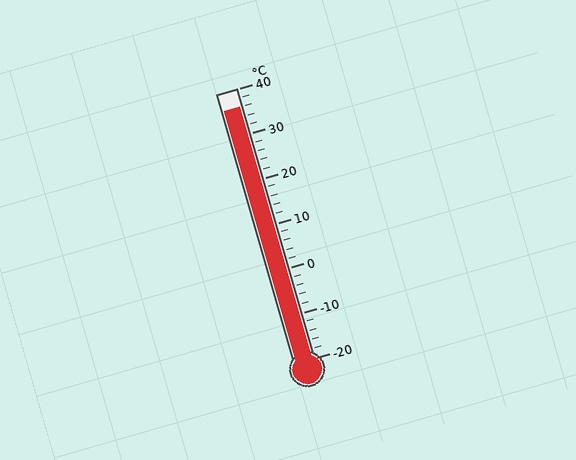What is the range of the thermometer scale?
The thermometer scale ranges from -20°C to 40°C.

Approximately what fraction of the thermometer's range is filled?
The thermometer is filled to approximately 95% of its range.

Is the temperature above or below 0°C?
The temperature is above 0°C.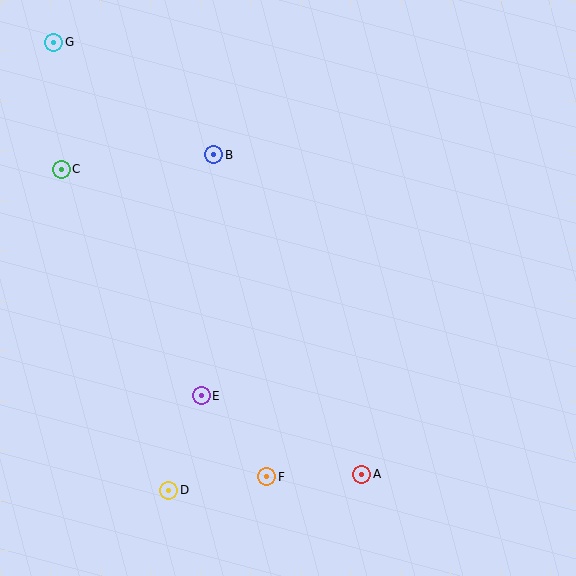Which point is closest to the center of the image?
Point E at (201, 396) is closest to the center.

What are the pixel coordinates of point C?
Point C is at (61, 169).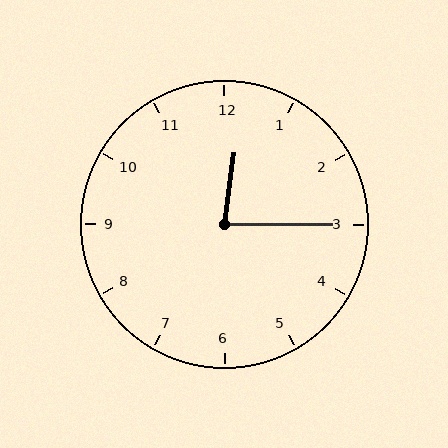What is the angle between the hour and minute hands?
Approximately 82 degrees.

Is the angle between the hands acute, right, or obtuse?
It is acute.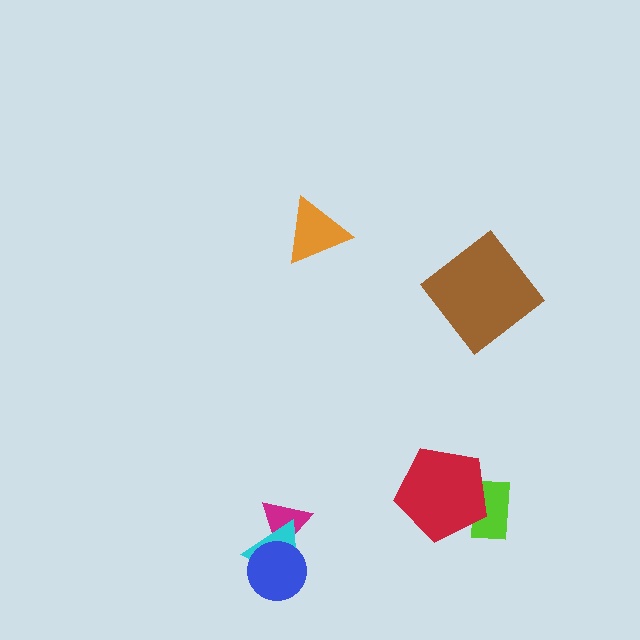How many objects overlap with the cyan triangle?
2 objects overlap with the cyan triangle.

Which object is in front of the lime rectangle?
The red pentagon is in front of the lime rectangle.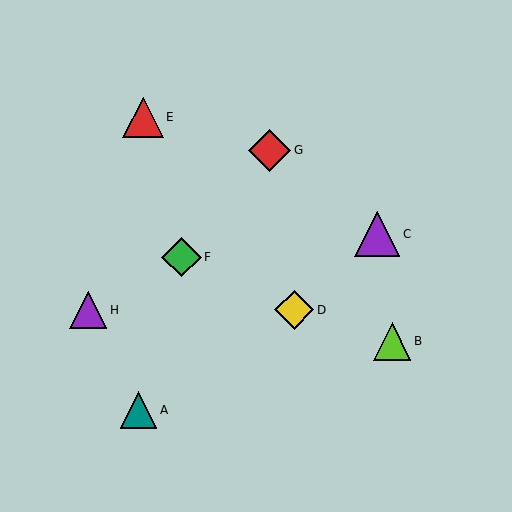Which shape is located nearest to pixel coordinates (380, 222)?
The purple triangle (labeled C) at (377, 234) is nearest to that location.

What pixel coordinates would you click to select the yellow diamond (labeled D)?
Click at (294, 310) to select the yellow diamond D.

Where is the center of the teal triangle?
The center of the teal triangle is at (139, 410).